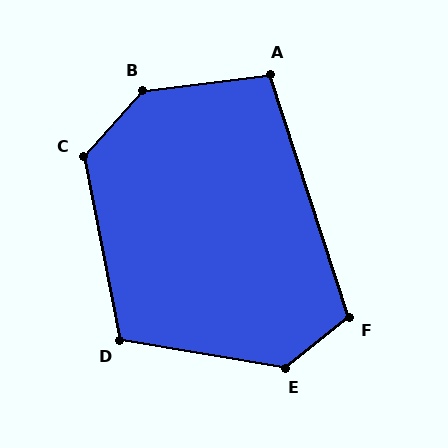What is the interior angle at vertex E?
Approximately 132 degrees (obtuse).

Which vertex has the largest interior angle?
B, at approximately 139 degrees.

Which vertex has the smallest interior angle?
A, at approximately 101 degrees.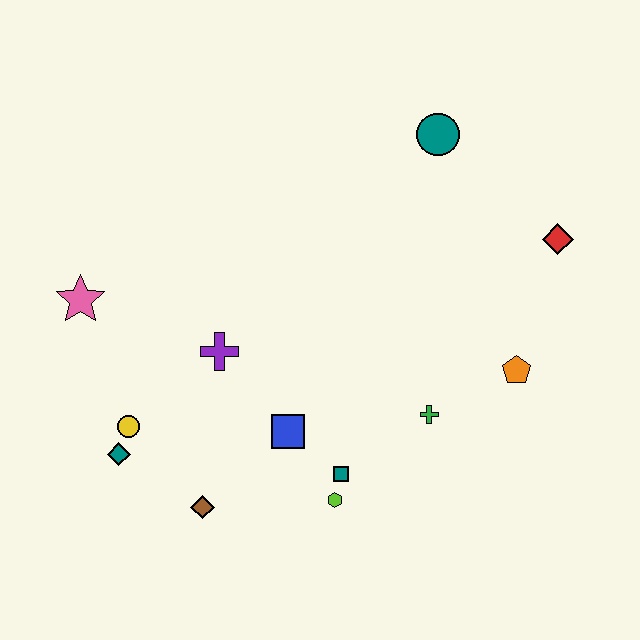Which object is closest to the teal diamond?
The yellow circle is closest to the teal diamond.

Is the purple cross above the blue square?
Yes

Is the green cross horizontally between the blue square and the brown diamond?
No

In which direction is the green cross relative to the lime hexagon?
The green cross is to the right of the lime hexagon.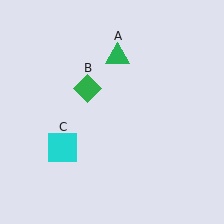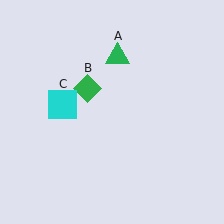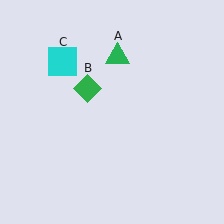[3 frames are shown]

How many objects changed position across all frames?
1 object changed position: cyan square (object C).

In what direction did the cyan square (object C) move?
The cyan square (object C) moved up.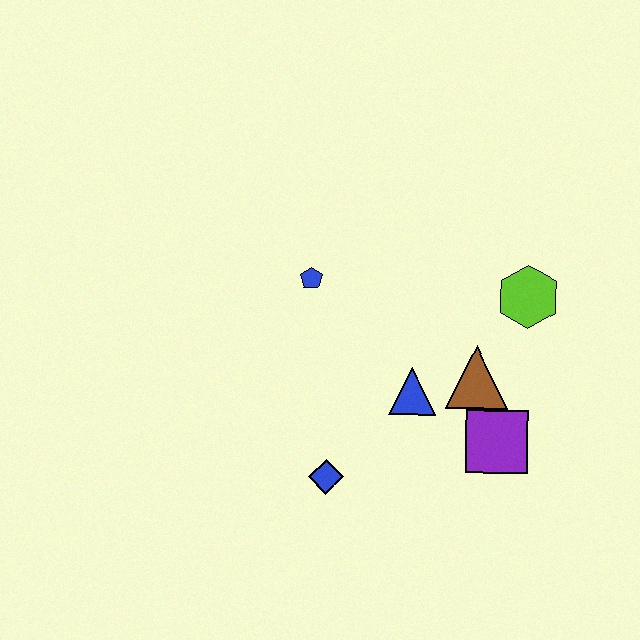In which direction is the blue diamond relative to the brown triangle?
The blue diamond is to the left of the brown triangle.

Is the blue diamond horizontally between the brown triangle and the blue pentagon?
Yes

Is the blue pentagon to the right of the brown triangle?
No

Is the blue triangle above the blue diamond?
Yes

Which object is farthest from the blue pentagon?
The purple square is farthest from the blue pentagon.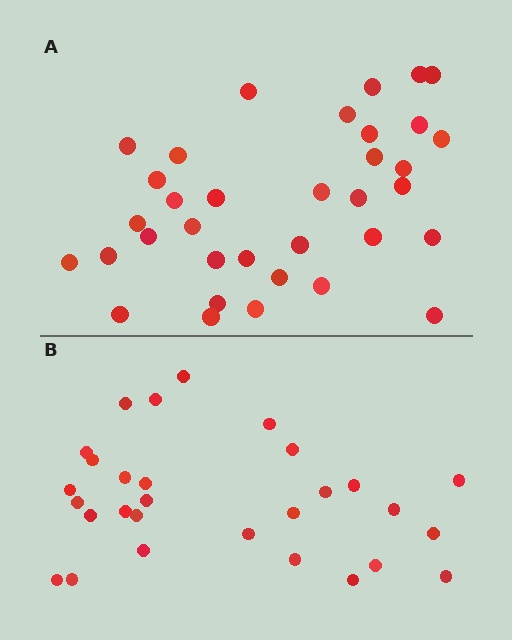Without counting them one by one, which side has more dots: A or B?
Region A (the top region) has more dots.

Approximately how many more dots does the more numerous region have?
Region A has about 6 more dots than region B.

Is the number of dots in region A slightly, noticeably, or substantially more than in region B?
Region A has only slightly more — the two regions are fairly close. The ratio is roughly 1.2 to 1.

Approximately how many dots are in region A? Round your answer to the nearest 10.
About 40 dots. (The exact count is 35, which rounds to 40.)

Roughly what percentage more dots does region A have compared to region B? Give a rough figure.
About 20% more.